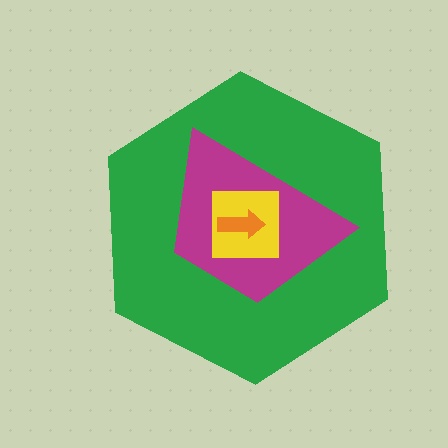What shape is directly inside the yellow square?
The orange arrow.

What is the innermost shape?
The orange arrow.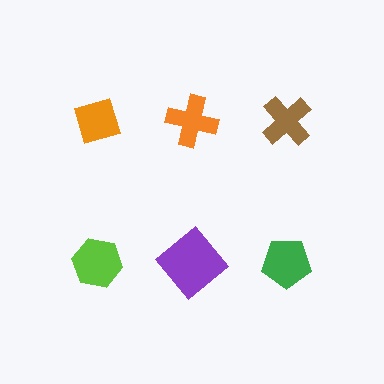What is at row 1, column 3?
A brown cross.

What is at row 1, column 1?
An orange diamond.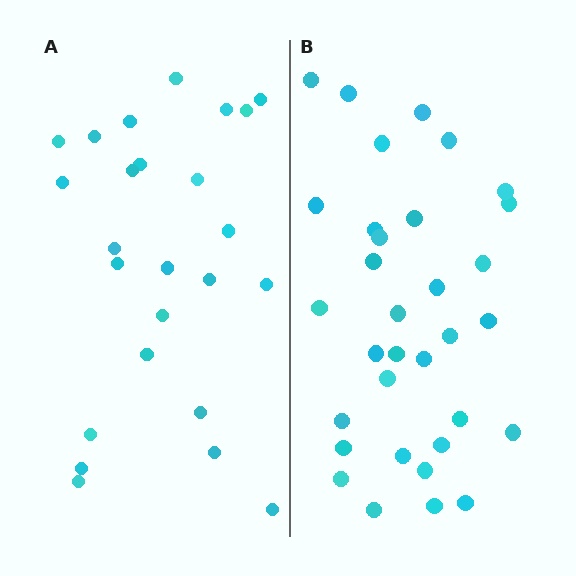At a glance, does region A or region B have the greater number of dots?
Region B (the right region) has more dots.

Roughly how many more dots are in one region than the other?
Region B has roughly 8 or so more dots than region A.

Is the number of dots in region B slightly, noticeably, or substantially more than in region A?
Region B has noticeably more, but not dramatically so. The ratio is roughly 1.3 to 1.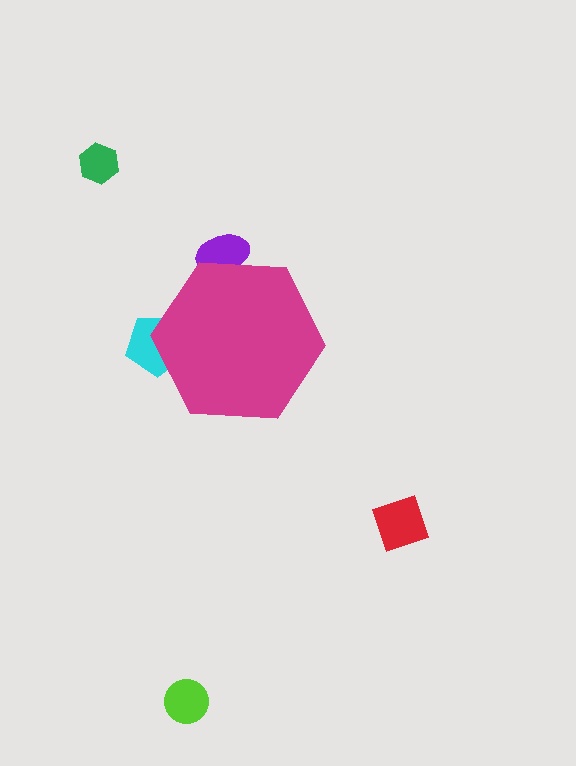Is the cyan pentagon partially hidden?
Yes, the cyan pentagon is partially hidden behind the magenta hexagon.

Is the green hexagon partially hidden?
No, the green hexagon is fully visible.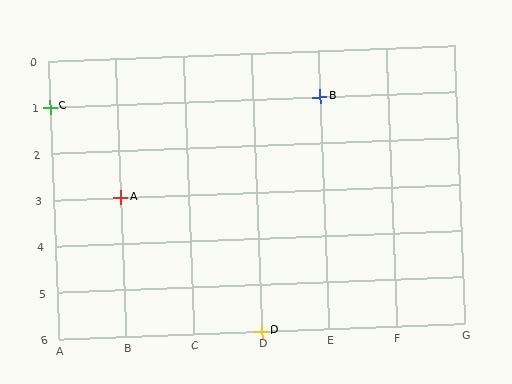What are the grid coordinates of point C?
Point C is at grid coordinates (A, 1).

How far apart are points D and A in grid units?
Points D and A are 2 columns and 3 rows apart (about 3.6 grid units diagonally).